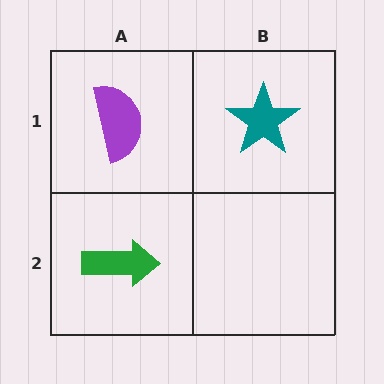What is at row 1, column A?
A purple semicircle.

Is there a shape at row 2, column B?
No, that cell is empty.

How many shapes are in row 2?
1 shape.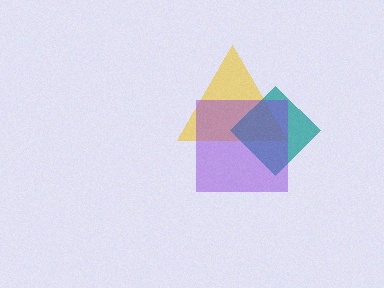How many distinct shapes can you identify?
There are 3 distinct shapes: a yellow triangle, a teal diamond, a purple square.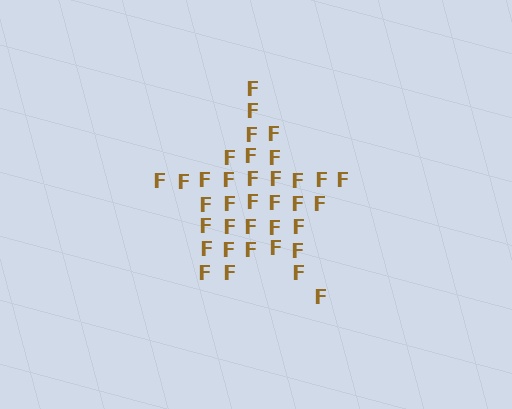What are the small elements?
The small elements are letter F's.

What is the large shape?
The large shape is a star.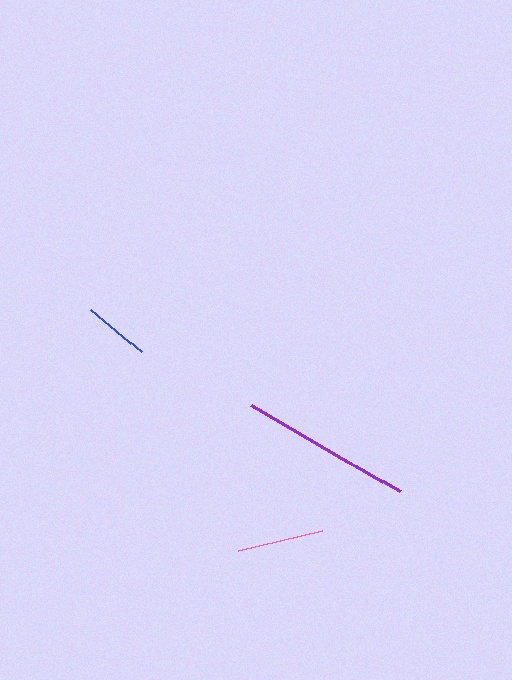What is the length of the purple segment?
The purple segment is approximately 171 pixels long.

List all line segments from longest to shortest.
From longest to shortest: purple, pink, blue.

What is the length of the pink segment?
The pink segment is approximately 87 pixels long.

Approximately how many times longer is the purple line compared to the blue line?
The purple line is approximately 2.6 times the length of the blue line.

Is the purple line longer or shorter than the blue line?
The purple line is longer than the blue line.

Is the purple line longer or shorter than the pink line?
The purple line is longer than the pink line.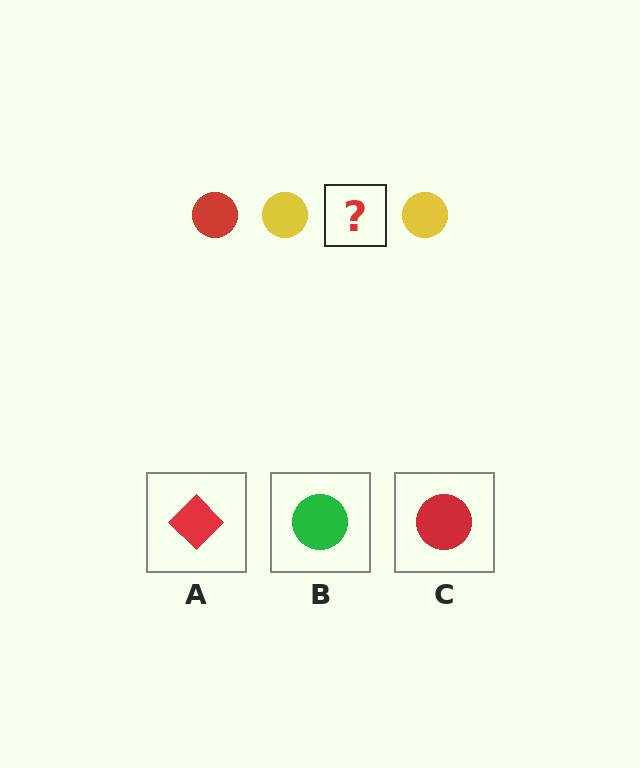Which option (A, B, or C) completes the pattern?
C.